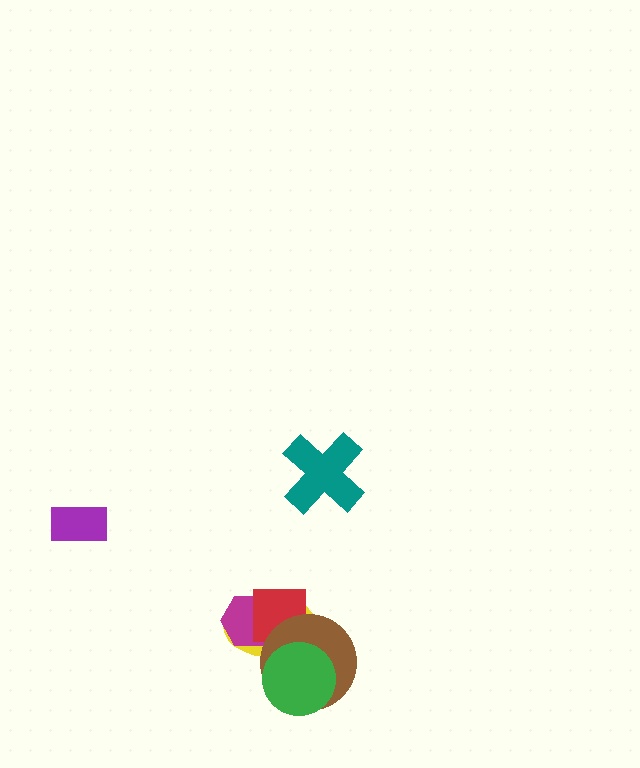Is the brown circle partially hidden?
Yes, it is partially covered by another shape.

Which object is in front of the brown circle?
The green circle is in front of the brown circle.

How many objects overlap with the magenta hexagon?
2 objects overlap with the magenta hexagon.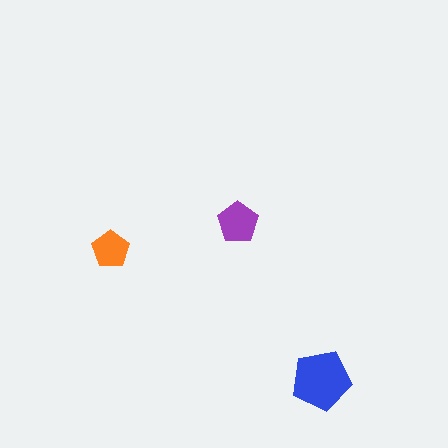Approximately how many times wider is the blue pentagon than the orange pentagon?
About 1.5 times wider.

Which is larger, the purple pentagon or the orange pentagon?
The purple one.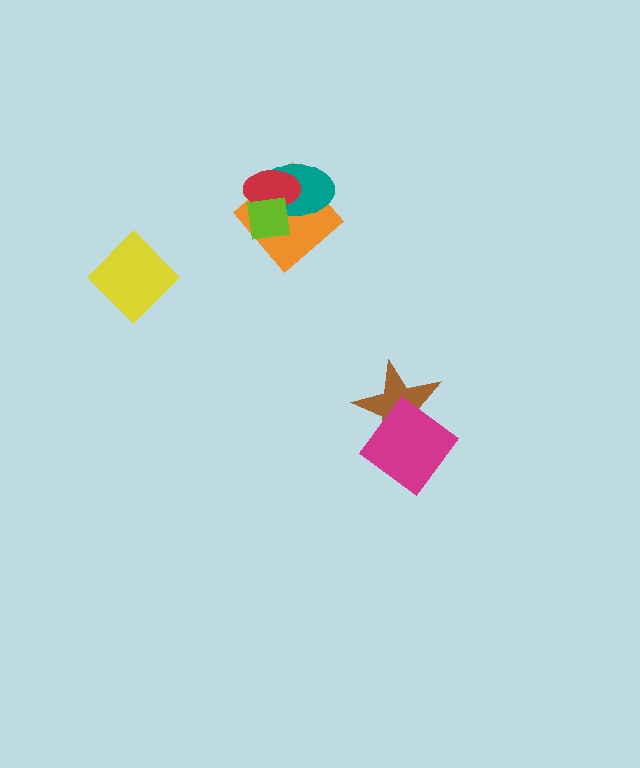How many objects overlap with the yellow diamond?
0 objects overlap with the yellow diamond.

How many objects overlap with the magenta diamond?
1 object overlaps with the magenta diamond.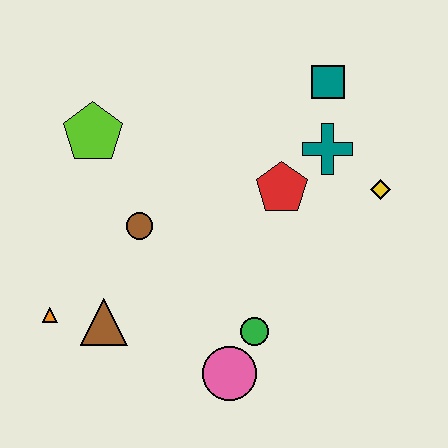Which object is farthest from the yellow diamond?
The orange triangle is farthest from the yellow diamond.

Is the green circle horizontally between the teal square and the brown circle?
Yes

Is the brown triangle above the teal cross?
No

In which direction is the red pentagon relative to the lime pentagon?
The red pentagon is to the right of the lime pentagon.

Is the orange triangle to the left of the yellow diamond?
Yes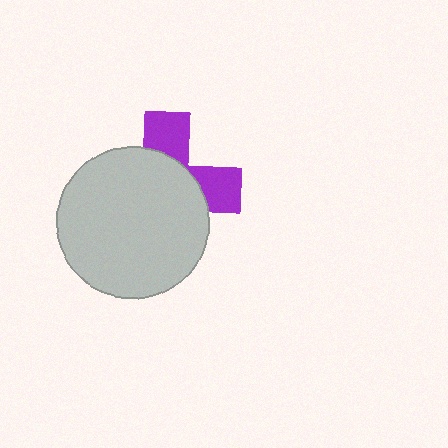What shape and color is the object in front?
The object in front is a light gray circle.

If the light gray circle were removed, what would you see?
You would see the complete purple cross.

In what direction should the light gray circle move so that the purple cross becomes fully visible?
The light gray circle should move toward the lower-left. That is the shortest direction to clear the overlap and leave the purple cross fully visible.